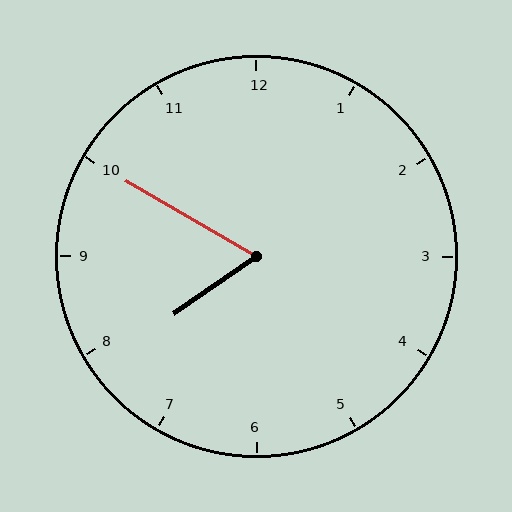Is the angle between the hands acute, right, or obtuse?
It is acute.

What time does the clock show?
7:50.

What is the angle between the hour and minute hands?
Approximately 65 degrees.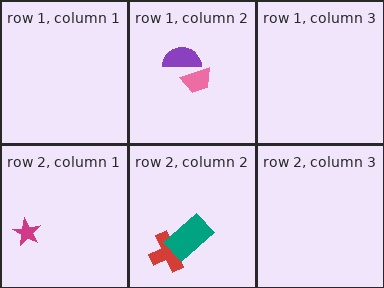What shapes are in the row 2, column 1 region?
The magenta star.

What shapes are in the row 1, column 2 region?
The purple semicircle, the pink trapezoid.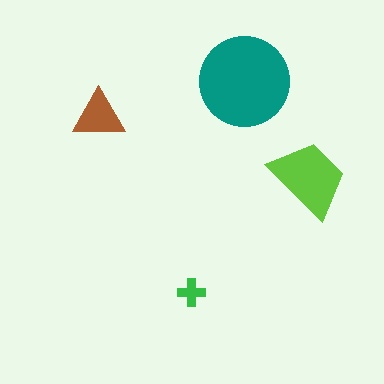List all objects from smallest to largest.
The green cross, the brown triangle, the lime trapezoid, the teal circle.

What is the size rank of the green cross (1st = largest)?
4th.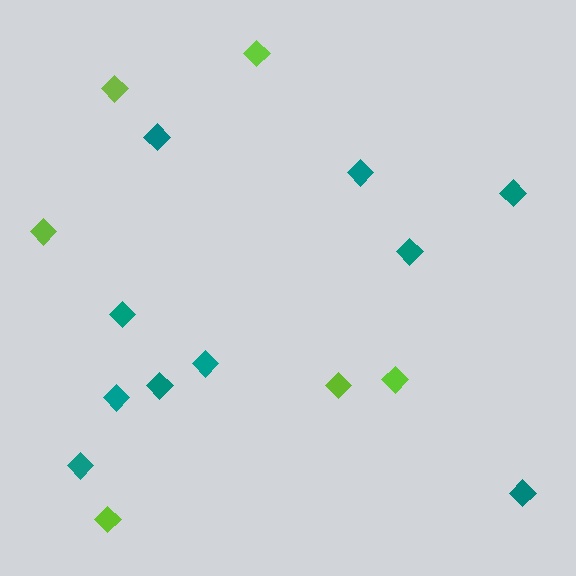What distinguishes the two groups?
There are 2 groups: one group of teal diamonds (10) and one group of lime diamonds (6).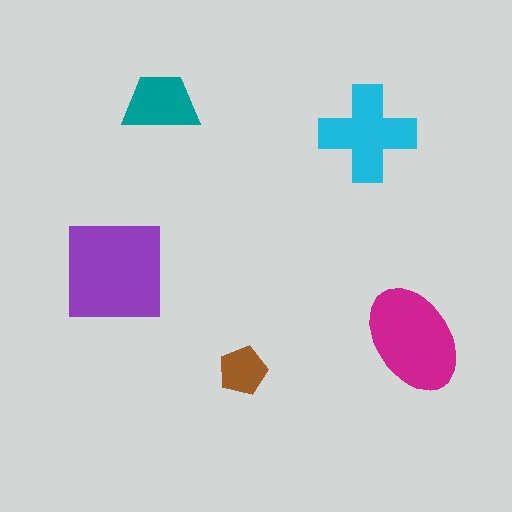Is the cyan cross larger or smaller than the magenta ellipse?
Smaller.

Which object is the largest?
The purple square.